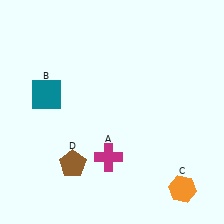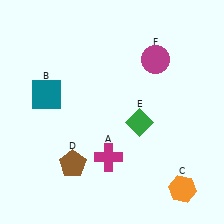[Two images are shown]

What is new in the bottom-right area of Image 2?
A green diamond (E) was added in the bottom-right area of Image 2.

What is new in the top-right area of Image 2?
A magenta circle (F) was added in the top-right area of Image 2.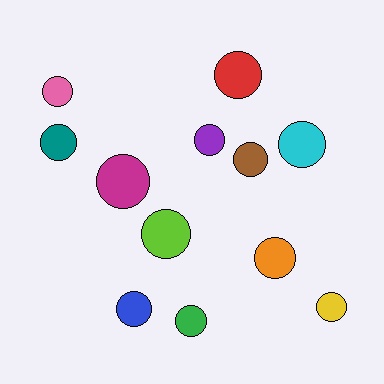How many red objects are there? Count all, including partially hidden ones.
There is 1 red object.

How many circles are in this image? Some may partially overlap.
There are 12 circles.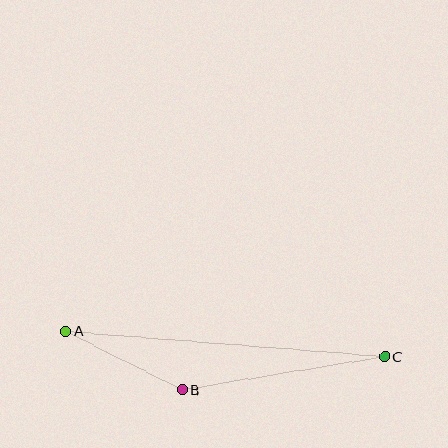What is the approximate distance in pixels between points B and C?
The distance between B and C is approximately 205 pixels.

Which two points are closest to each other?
Points A and B are closest to each other.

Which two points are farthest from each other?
Points A and C are farthest from each other.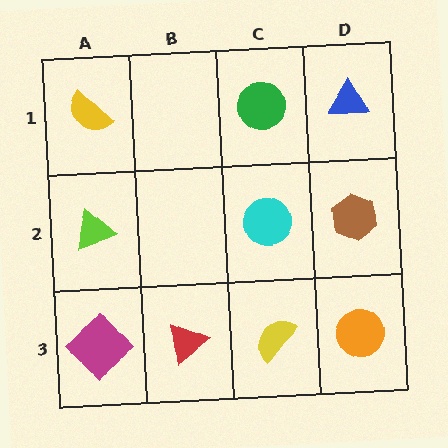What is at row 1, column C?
A green circle.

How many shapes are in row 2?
3 shapes.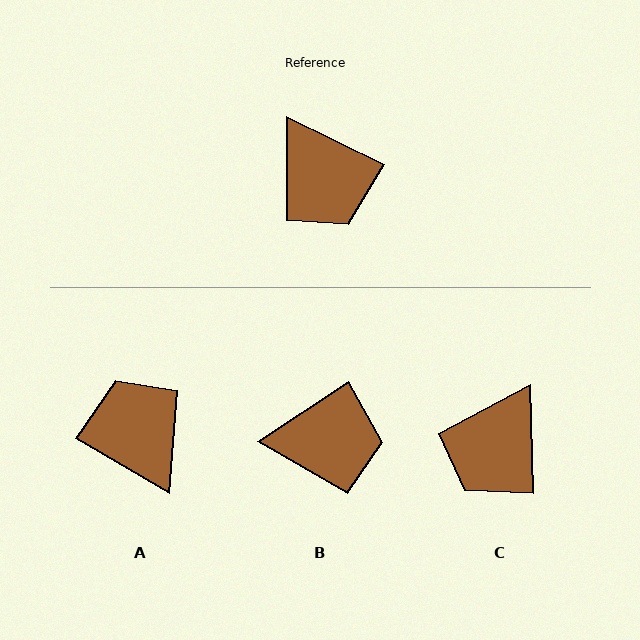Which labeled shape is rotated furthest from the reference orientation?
A, about 176 degrees away.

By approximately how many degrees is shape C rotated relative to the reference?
Approximately 62 degrees clockwise.